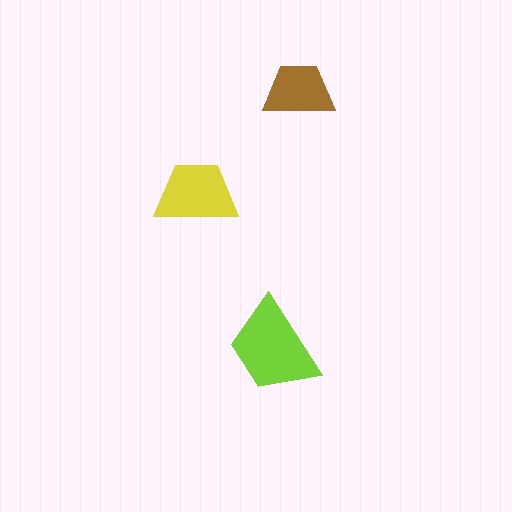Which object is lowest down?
The lime trapezoid is bottommost.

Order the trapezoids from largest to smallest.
the lime one, the yellow one, the brown one.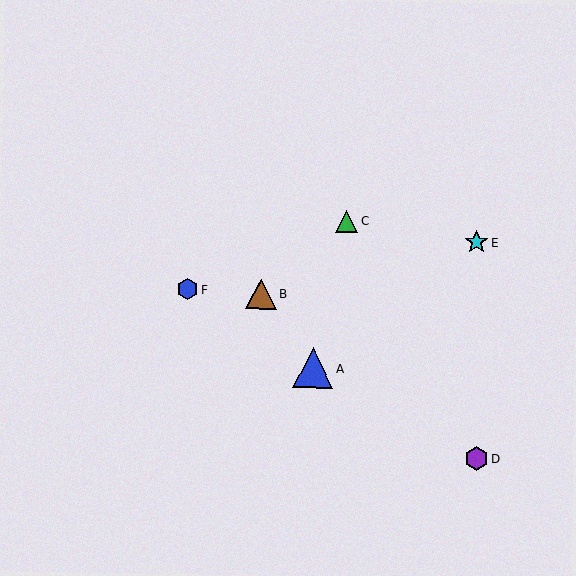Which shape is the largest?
The blue triangle (labeled A) is the largest.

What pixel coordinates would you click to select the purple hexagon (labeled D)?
Click at (477, 459) to select the purple hexagon D.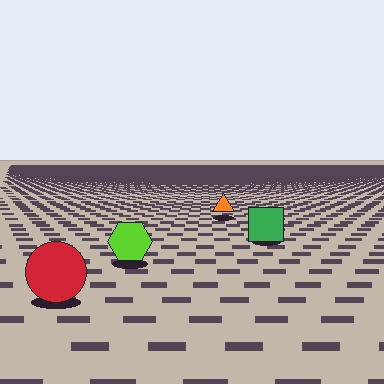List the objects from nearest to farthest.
From nearest to farthest: the red circle, the lime hexagon, the green square, the orange triangle.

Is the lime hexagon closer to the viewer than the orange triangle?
Yes. The lime hexagon is closer — you can tell from the texture gradient: the ground texture is coarser near it.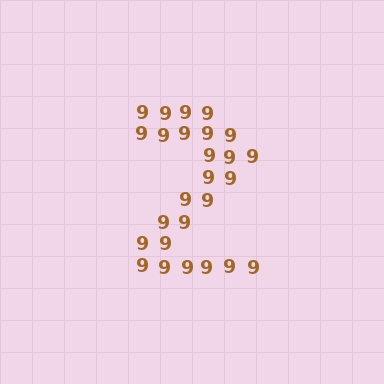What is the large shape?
The large shape is the digit 2.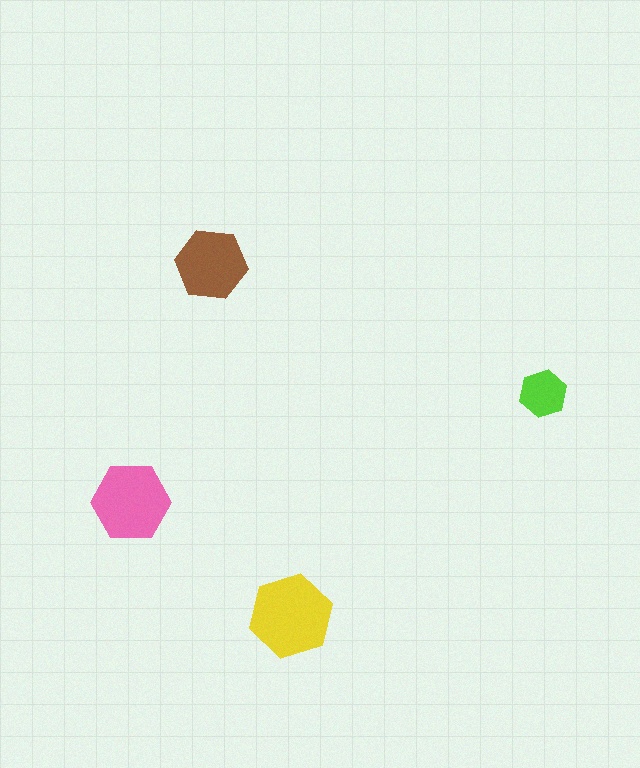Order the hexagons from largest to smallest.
the yellow one, the pink one, the brown one, the lime one.